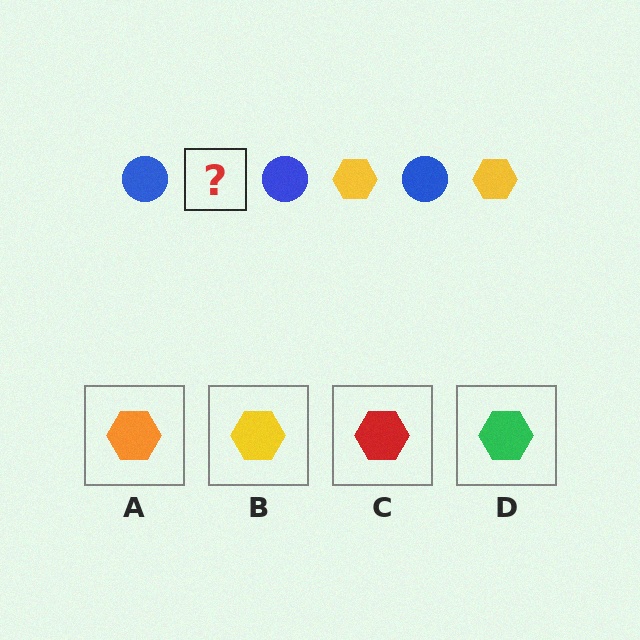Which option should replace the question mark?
Option B.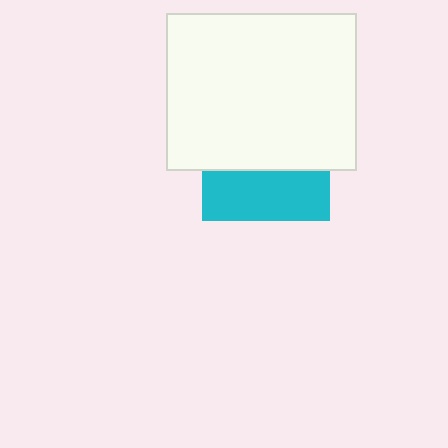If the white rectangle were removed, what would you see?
You would see the complete cyan square.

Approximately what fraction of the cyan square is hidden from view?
Roughly 61% of the cyan square is hidden behind the white rectangle.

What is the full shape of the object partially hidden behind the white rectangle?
The partially hidden object is a cyan square.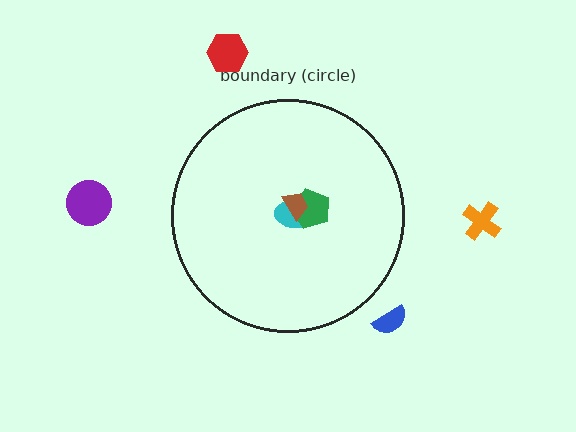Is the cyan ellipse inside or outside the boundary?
Inside.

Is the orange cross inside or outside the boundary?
Outside.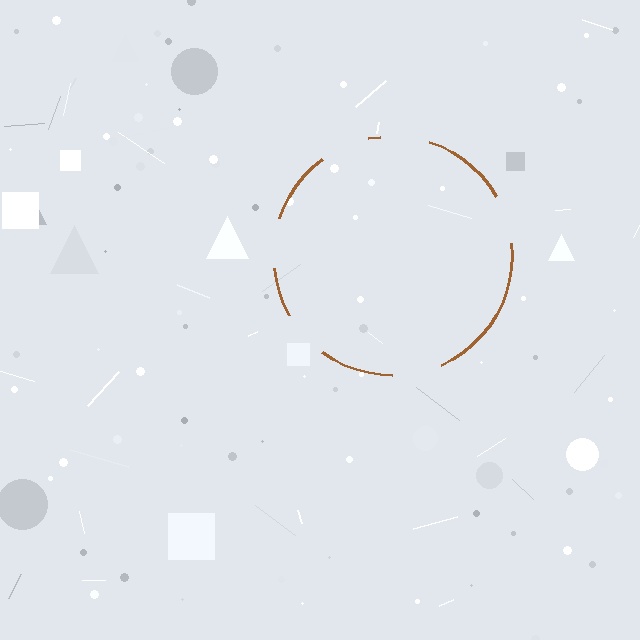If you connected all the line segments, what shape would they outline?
They would outline a circle.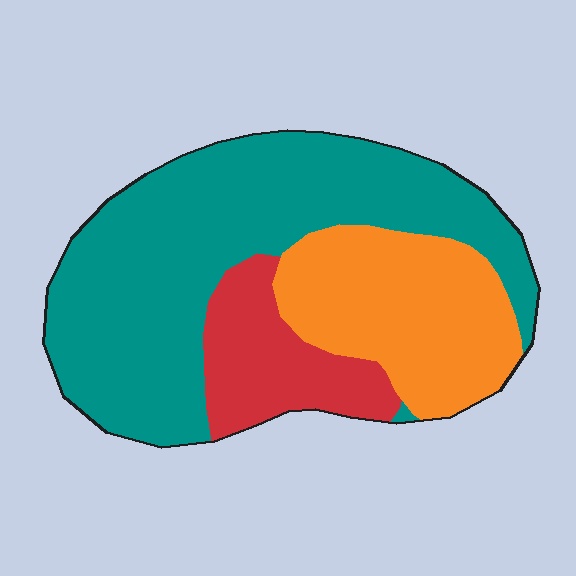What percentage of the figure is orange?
Orange takes up about one quarter (1/4) of the figure.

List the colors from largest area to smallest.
From largest to smallest: teal, orange, red.